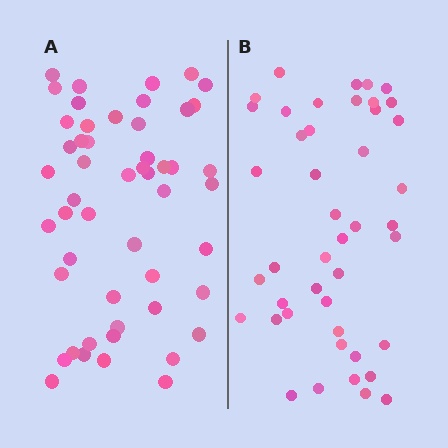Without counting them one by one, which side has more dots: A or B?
Region A (the left region) has more dots.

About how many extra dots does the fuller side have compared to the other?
Region A has roughly 8 or so more dots than region B.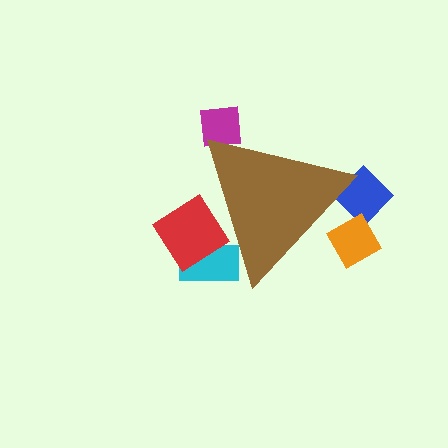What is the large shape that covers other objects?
A brown triangle.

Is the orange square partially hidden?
Yes, the orange square is partially hidden behind the brown triangle.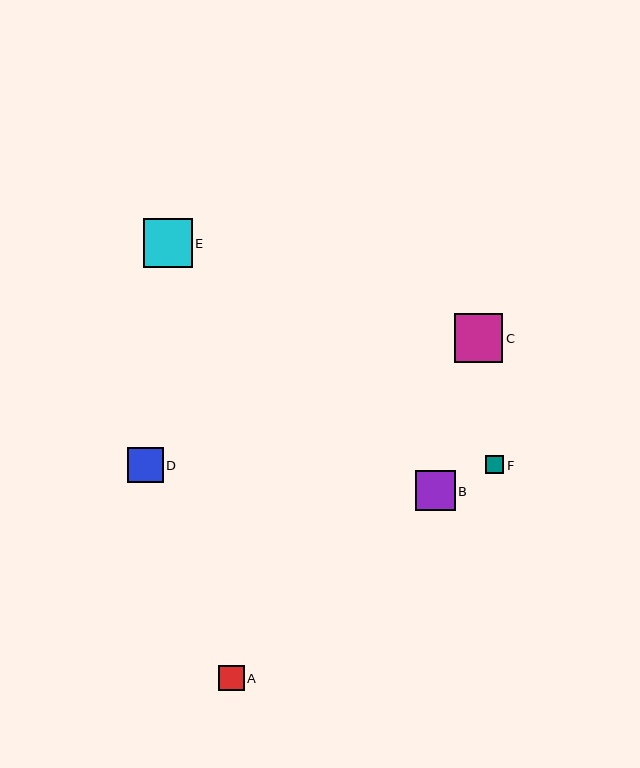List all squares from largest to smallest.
From largest to smallest: E, C, B, D, A, F.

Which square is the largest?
Square E is the largest with a size of approximately 49 pixels.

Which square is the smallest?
Square F is the smallest with a size of approximately 18 pixels.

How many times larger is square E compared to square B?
Square E is approximately 1.2 times the size of square B.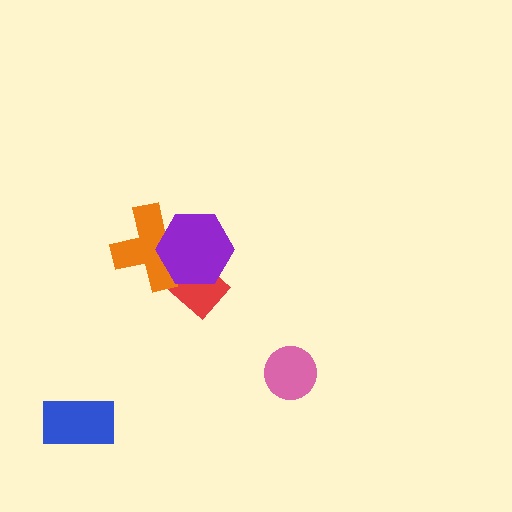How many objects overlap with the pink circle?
0 objects overlap with the pink circle.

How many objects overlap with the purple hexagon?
2 objects overlap with the purple hexagon.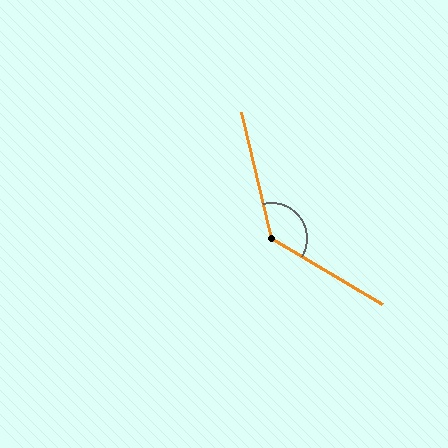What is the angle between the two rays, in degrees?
Approximately 134 degrees.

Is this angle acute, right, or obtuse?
It is obtuse.